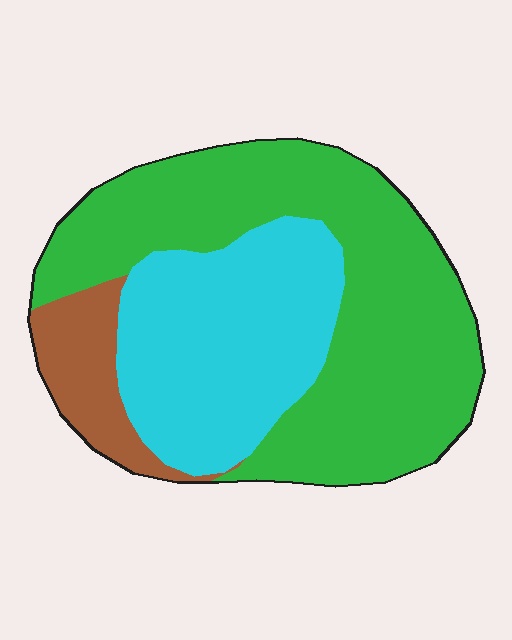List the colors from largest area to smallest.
From largest to smallest: green, cyan, brown.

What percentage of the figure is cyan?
Cyan covers around 35% of the figure.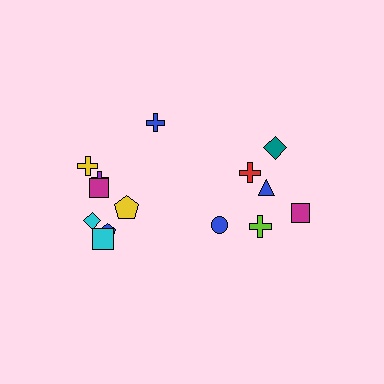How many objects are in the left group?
There are 8 objects.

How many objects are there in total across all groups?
There are 14 objects.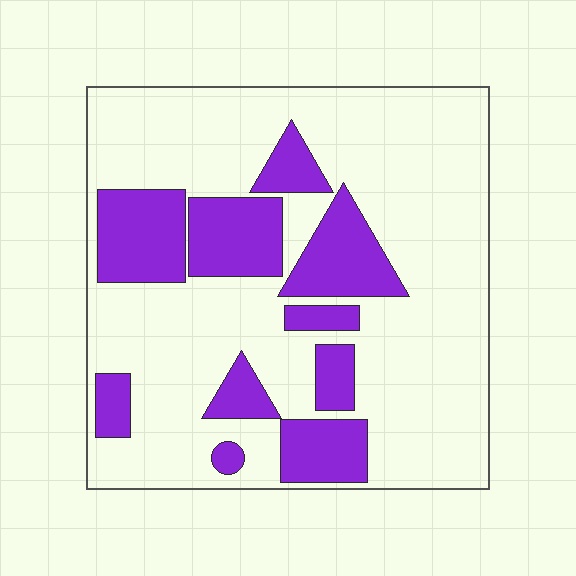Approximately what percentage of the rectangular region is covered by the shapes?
Approximately 25%.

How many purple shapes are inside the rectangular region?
10.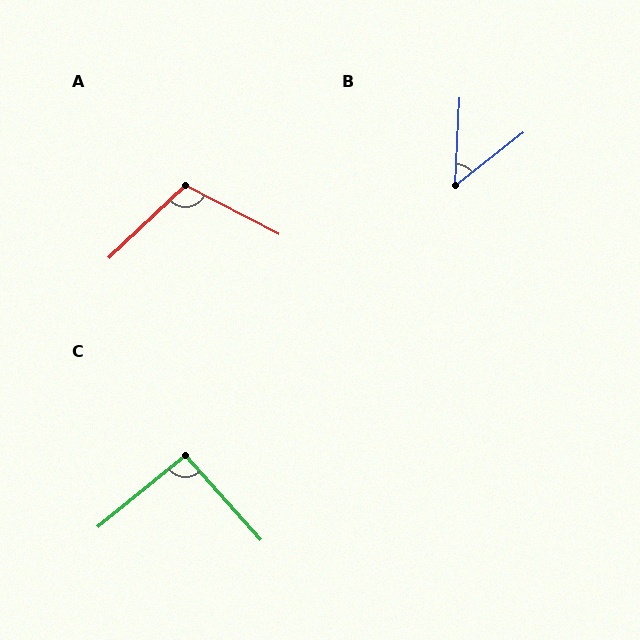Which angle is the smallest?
B, at approximately 49 degrees.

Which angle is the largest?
A, at approximately 109 degrees.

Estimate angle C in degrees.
Approximately 93 degrees.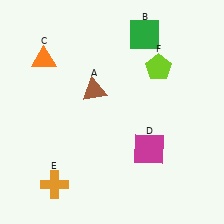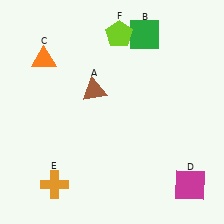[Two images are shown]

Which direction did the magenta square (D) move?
The magenta square (D) moved right.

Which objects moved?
The objects that moved are: the magenta square (D), the lime pentagon (F).